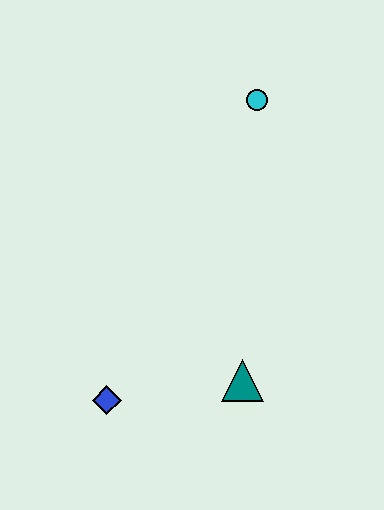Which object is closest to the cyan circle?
The teal triangle is closest to the cyan circle.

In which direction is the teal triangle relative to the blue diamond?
The teal triangle is to the right of the blue diamond.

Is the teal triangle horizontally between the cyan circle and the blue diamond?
Yes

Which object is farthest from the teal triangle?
The cyan circle is farthest from the teal triangle.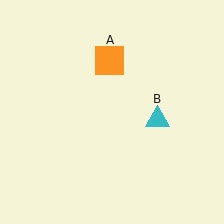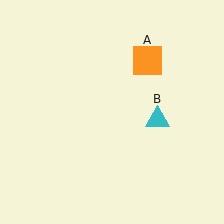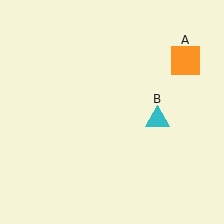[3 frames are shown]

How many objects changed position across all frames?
1 object changed position: orange square (object A).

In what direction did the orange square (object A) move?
The orange square (object A) moved right.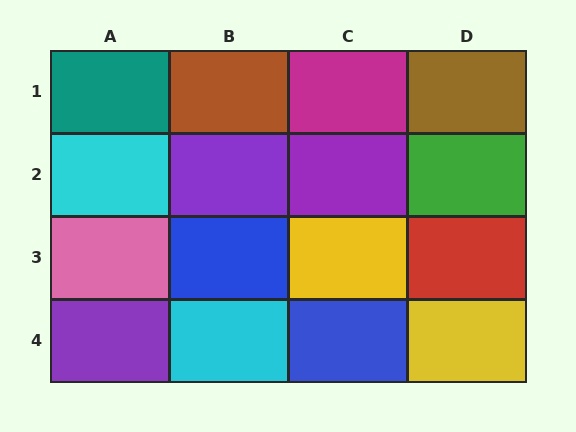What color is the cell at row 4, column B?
Cyan.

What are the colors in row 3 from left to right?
Pink, blue, yellow, red.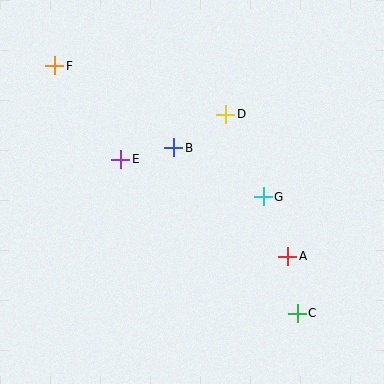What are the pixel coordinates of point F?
Point F is at (55, 66).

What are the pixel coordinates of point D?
Point D is at (226, 114).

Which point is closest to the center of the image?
Point B at (174, 148) is closest to the center.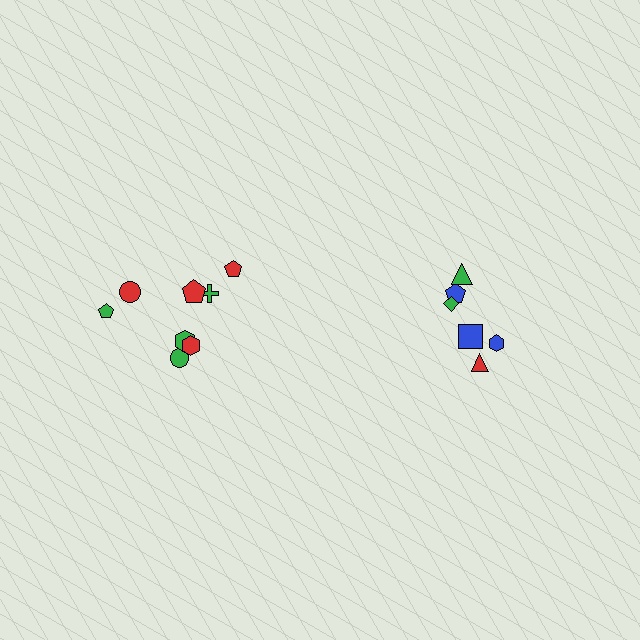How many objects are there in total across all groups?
There are 14 objects.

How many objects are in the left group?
There are 8 objects.